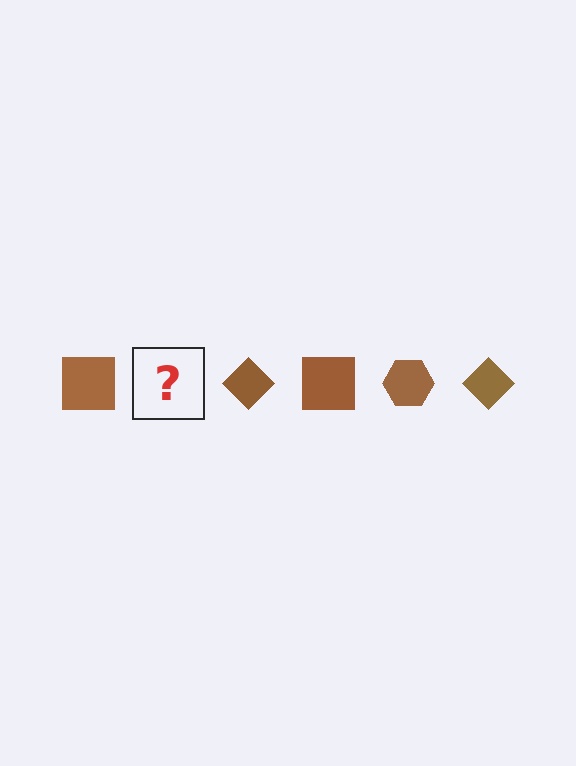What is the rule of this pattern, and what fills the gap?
The rule is that the pattern cycles through square, hexagon, diamond shapes in brown. The gap should be filled with a brown hexagon.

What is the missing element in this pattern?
The missing element is a brown hexagon.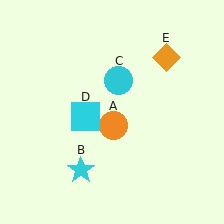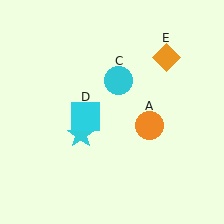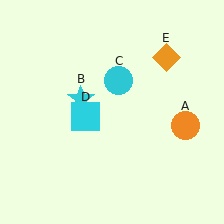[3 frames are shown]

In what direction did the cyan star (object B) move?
The cyan star (object B) moved up.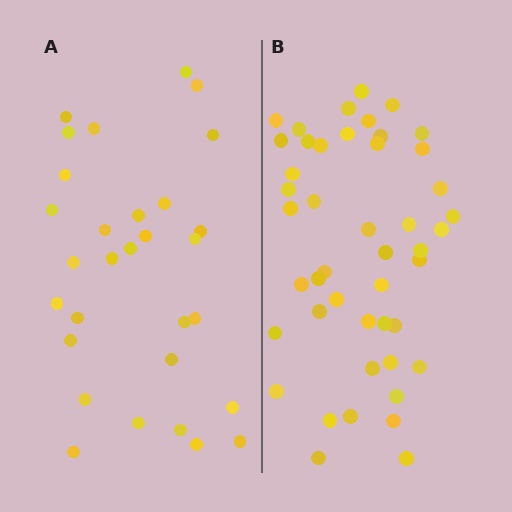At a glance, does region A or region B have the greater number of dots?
Region B (the right region) has more dots.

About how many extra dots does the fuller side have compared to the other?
Region B has approximately 15 more dots than region A.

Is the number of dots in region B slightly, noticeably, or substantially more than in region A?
Region B has substantially more. The ratio is roughly 1.5 to 1.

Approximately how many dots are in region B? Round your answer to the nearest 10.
About 50 dots. (The exact count is 46, which rounds to 50.)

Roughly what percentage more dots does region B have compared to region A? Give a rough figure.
About 55% more.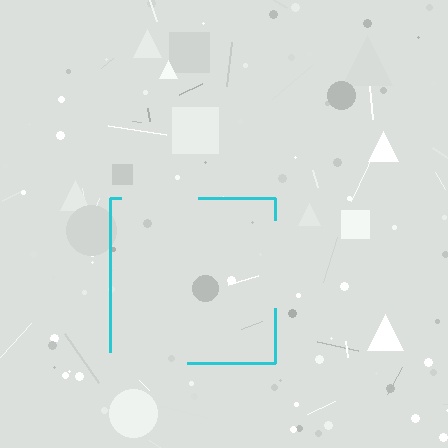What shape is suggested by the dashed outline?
The dashed outline suggests a square.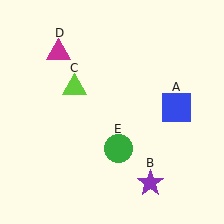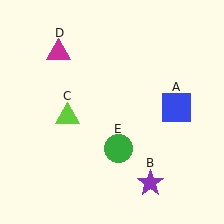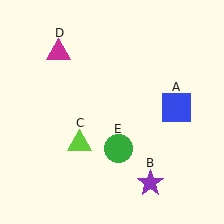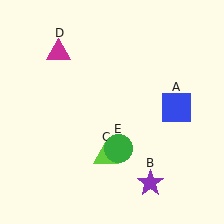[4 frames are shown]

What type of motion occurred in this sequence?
The lime triangle (object C) rotated counterclockwise around the center of the scene.